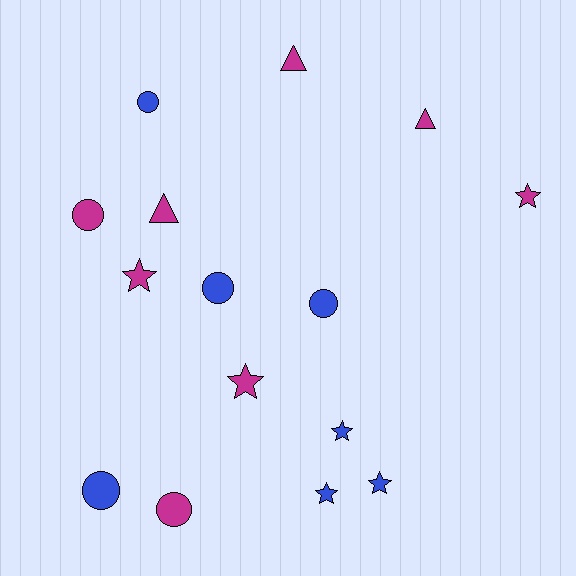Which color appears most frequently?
Magenta, with 8 objects.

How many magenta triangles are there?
There are 3 magenta triangles.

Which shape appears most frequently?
Star, with 6 objects.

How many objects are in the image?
There are 15 objects.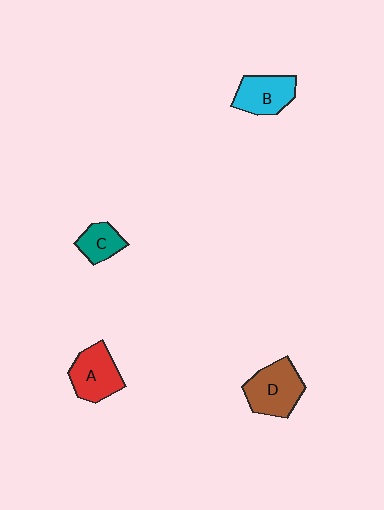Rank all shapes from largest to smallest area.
From largest to smallest: D (brown), A (red), B (cyan), C (teal).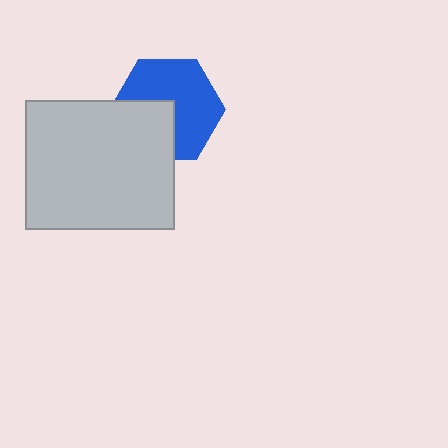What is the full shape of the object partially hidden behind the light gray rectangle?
The partially hidden object is a blue hexagon.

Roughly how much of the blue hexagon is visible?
About half of it is visible (roughly 63%).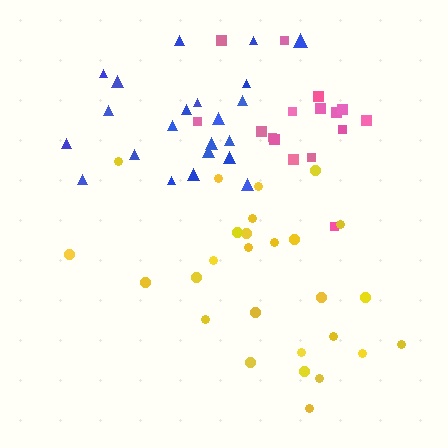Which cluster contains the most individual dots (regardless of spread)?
Yellow (27).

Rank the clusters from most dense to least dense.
pink, yellow, blue.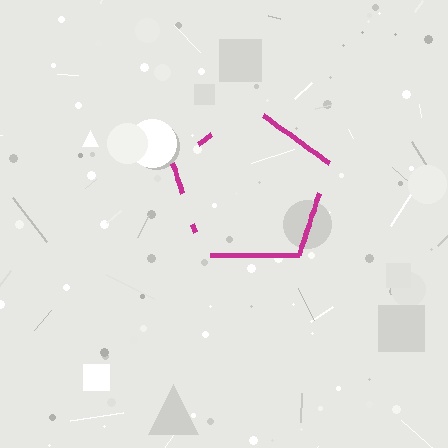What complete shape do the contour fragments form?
The contour fragments form a pentagon.